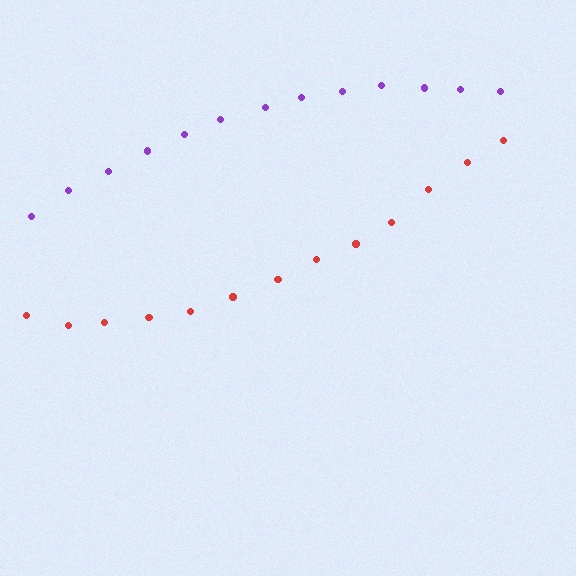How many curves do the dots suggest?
There are 2 distinct paths.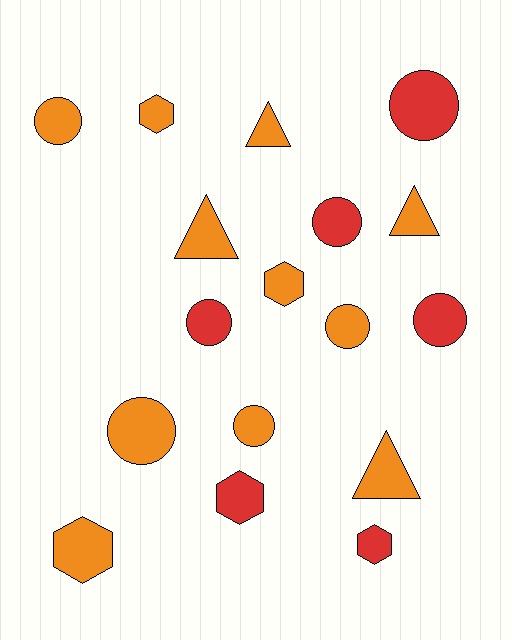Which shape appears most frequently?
Circle, with 8 objects.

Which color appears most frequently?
Orange, with 11 objects.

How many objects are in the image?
There are 17 objects.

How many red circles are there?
There are 4 red circles.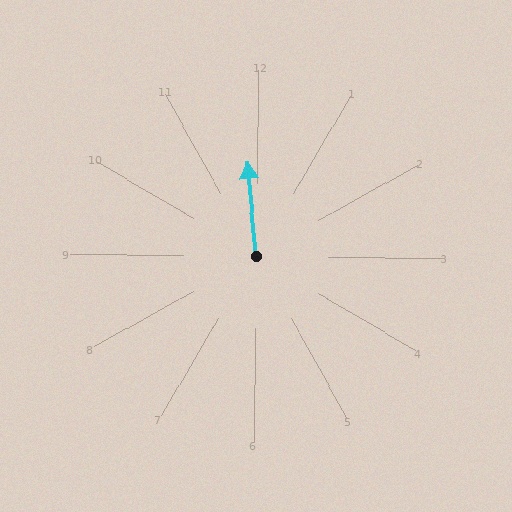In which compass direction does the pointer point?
North.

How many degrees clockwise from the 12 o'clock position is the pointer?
Approximately 354 degrees.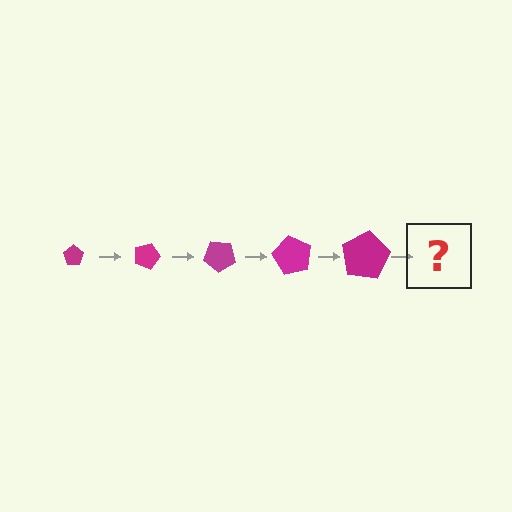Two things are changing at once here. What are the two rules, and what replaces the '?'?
The two rules are that the pentagon grows larger each step and it rotates 20 degrees each step. The '?' should be a pentagon, larger than the previous one and rotated 100 degrees from the start.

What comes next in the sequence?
The next element should be a pentagon, larger than the previous one and rotated 100 degrees from the start.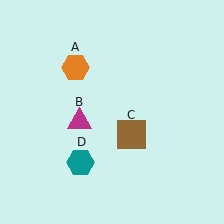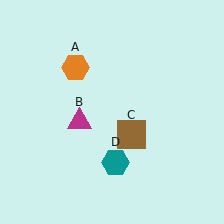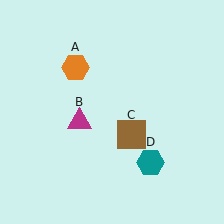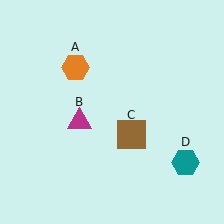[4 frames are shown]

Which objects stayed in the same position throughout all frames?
Orange hexagon (object A) and magenta triangle (object B) and brown square (object C) remained stationary.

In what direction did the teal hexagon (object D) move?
The teal hexagon (object D) moved right.